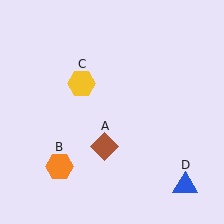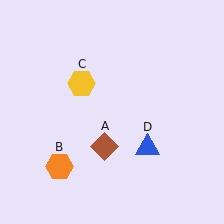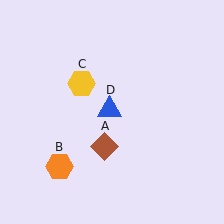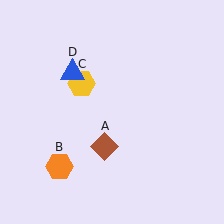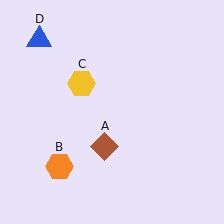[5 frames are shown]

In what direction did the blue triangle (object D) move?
The blue triangle (object D) moved up and to the left.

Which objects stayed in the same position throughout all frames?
Brown diamond (object A) and orange hexagon (object B) and yellow hexagon (object C) remained stationary.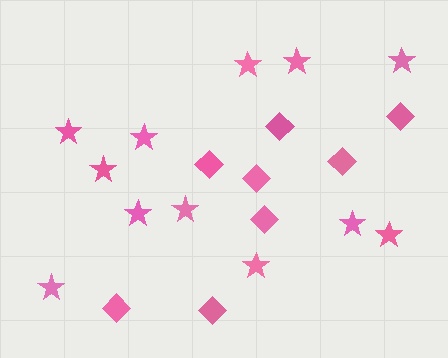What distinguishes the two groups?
There are 2 groups: one group of stars (12) and one group of diamonds (8).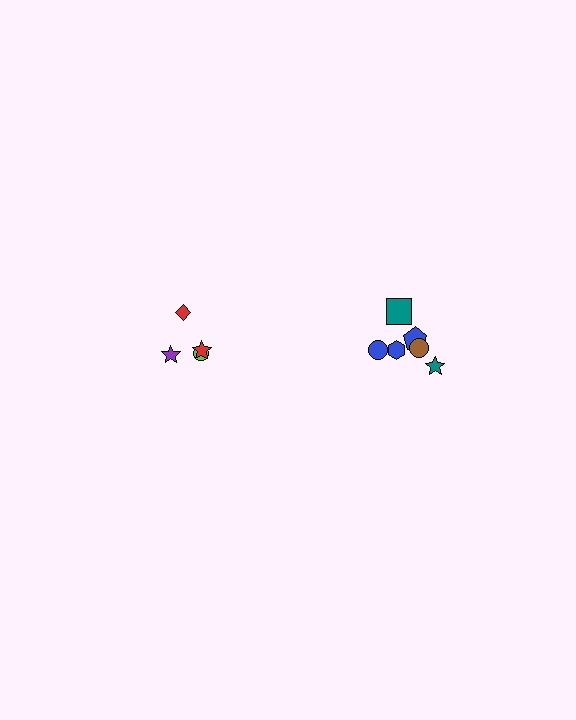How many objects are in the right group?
There are 6 objects.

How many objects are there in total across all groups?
There are 10 objects.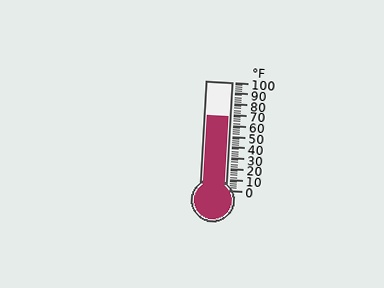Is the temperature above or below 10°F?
The temperature is above 10°F.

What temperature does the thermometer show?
The thermometer shows approximately 68°F.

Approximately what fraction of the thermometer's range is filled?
The thermometer is filled to approximately 70% of its range.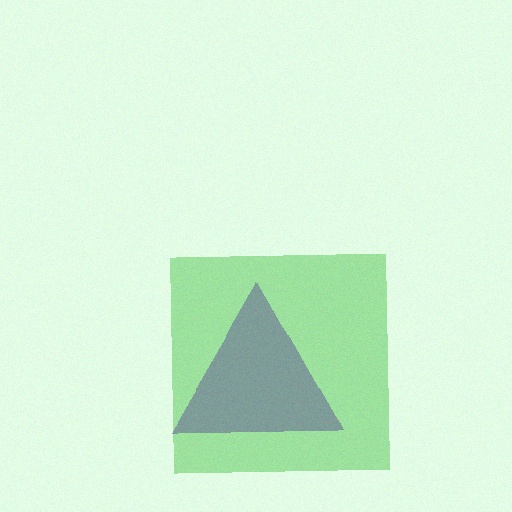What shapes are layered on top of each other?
The layered shapes are: a purple triangle, a green square.